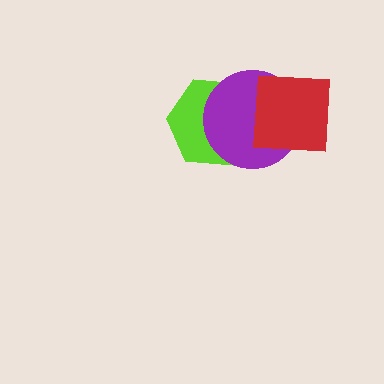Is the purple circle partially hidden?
Yes, it is partially covered by another shape.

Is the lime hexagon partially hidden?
Yes, it is partially covered by another shape.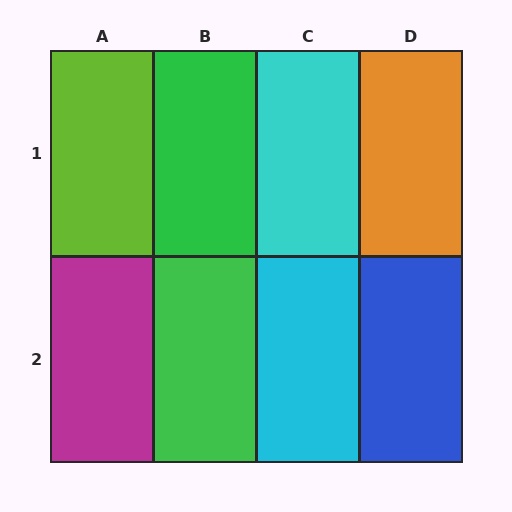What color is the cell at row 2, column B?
Green.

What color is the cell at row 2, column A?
Magenta.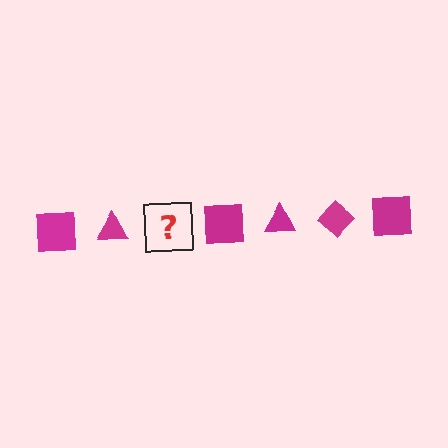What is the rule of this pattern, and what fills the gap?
The rule is that the pattern cycles through square, triangle, diamond shapes in magenta. The gap should be filled with a magenta diamond.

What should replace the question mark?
The question mark should be replaced with a magenta diamond.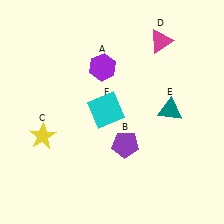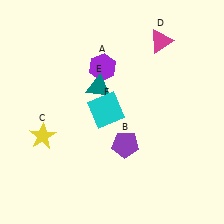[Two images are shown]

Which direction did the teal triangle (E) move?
The teal triangle (E) moved left.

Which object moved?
The teal triangle (E) moved left.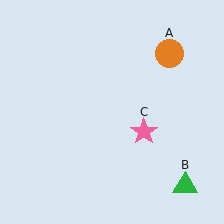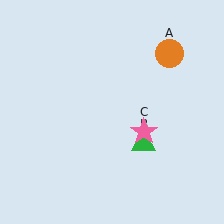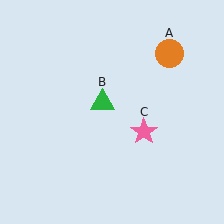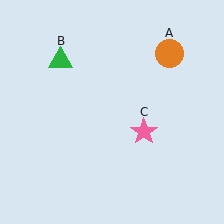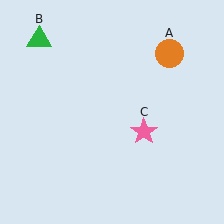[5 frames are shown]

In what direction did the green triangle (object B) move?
The green triangle (object B) moved up and to the left.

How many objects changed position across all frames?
1 object changed position: green triangle (object B).